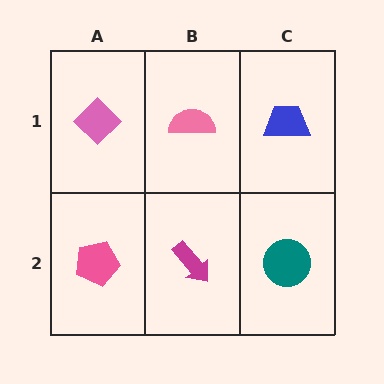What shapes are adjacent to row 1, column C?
A teal circle (row 2, column C), a pink semicircle (row 1, column B).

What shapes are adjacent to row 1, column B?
A magenta arrow (row 2, column B), a pink diamond (row 1, column A), a blue trapezoid (row 1, column C).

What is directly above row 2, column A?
A pink diamond.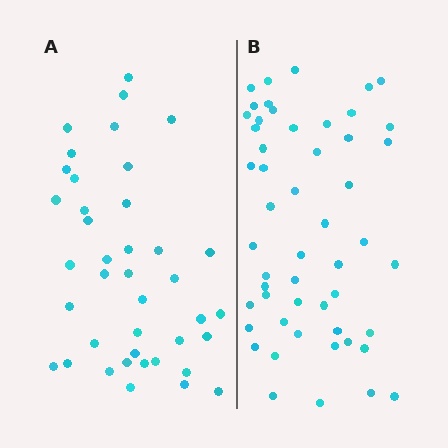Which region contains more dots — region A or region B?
Region B (the right region) has more dots.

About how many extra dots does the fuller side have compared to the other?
Region B has roughly 12 or so more dots than region A.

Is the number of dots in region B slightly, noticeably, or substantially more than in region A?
Region B has noticeably more, but not dramatically so. The ratio is roughly 1.3 to 1.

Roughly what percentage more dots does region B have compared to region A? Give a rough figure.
About 30% more.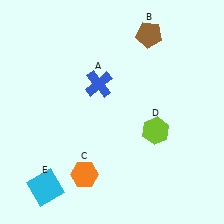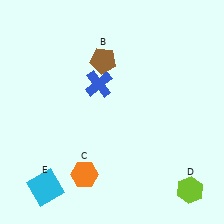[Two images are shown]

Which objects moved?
The objects that moved are: the brown pentagon (B), the lime hexagon (D).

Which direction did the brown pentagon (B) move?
The brown pentagon (B) moved left.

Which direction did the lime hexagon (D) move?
The lime hexagon (D) moved down.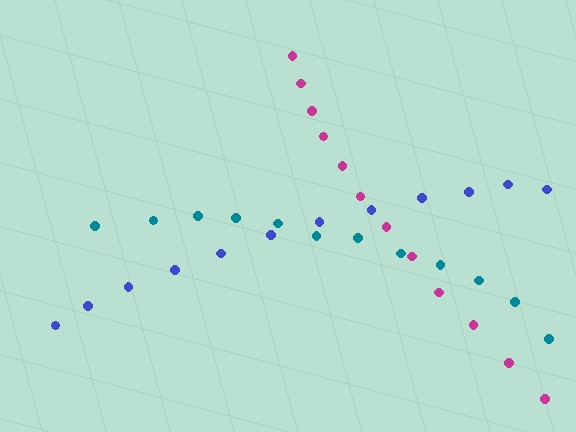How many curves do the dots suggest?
There are 3 distinct paths.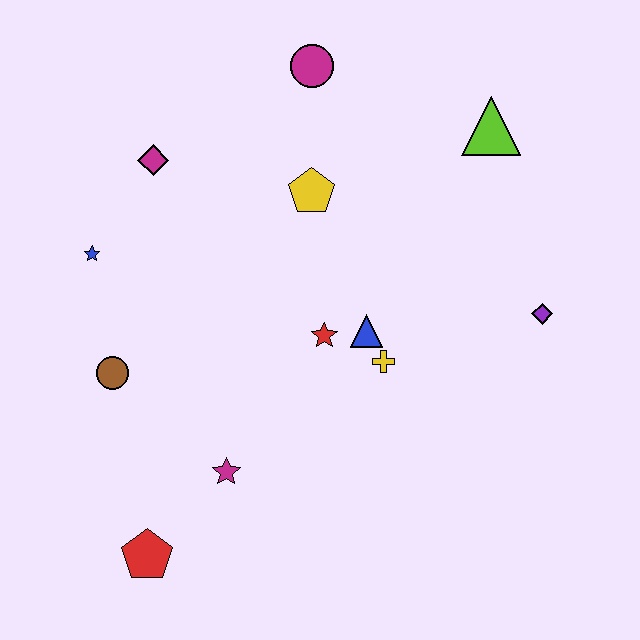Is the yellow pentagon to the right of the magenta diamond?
Yes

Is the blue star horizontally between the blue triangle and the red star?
No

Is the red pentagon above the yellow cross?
No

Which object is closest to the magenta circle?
The yellow pentagon is closest to the magenta circle.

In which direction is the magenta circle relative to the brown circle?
The magenta circle is above the brown circle.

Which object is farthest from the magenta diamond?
The purple diamond is farthest from the magenta diamond.